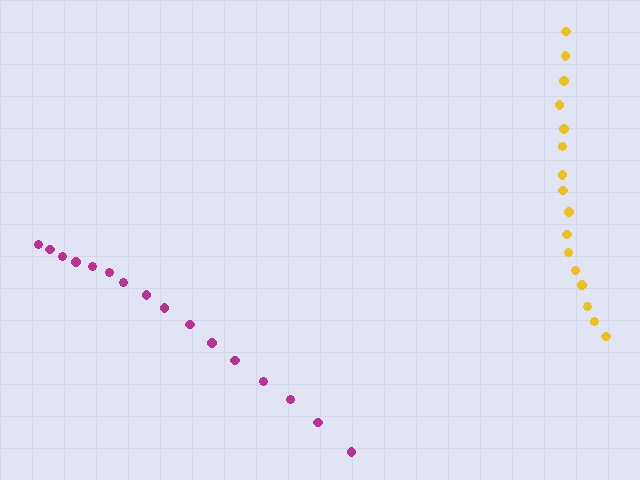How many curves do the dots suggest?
There are 2 distinct paths.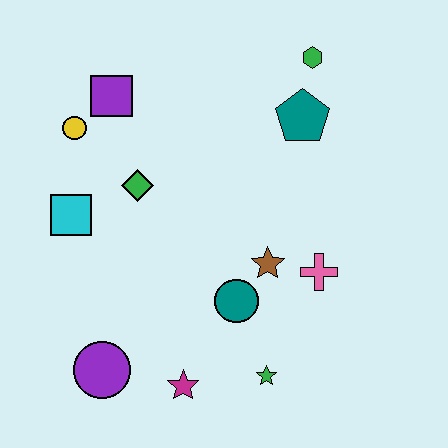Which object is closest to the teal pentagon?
The green hexagon is closest to the teal pentagon.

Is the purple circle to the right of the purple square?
No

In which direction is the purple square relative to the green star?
The purple square is above the green star.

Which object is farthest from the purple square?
The green star is farthest from the purple square.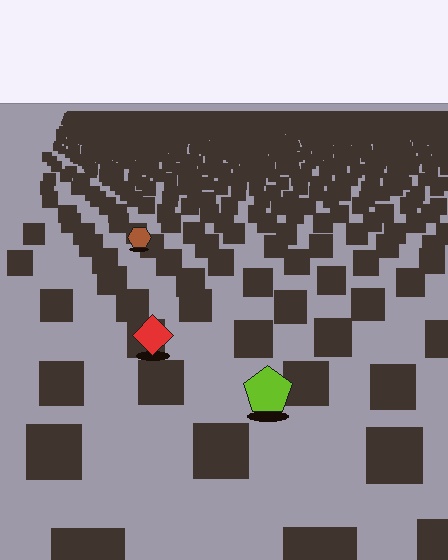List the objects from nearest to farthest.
From nearest to farthest: the lime pentagon, the red diamond, the brown hexagon.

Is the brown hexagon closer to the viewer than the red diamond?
No. The red diamond is closer — you can tell from the texture gradient: the ground texture is coarser near it.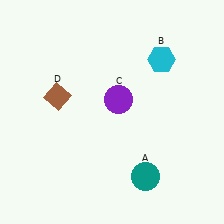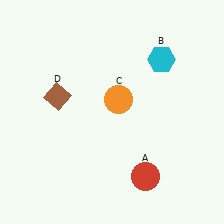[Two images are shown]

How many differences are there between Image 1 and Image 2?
There are 2 differences between the two images.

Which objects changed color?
A changed from teal to red. C changed from purple to orange.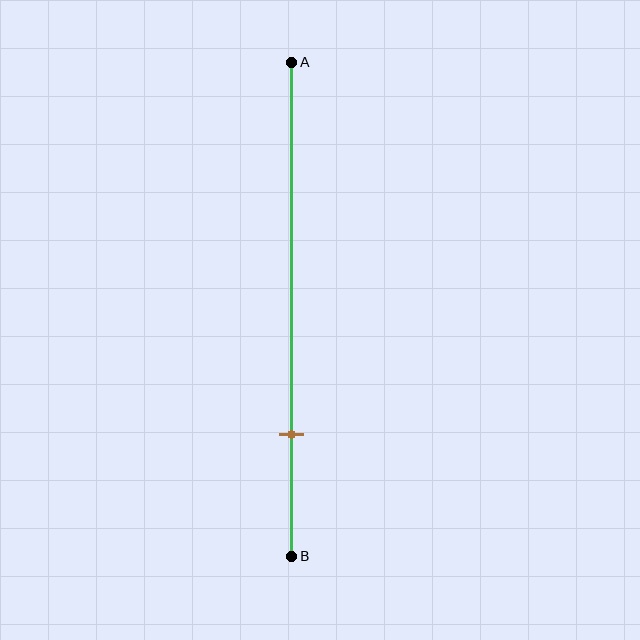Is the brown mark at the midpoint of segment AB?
No, the mark is at about 75% from A, not at the 50% midpoint.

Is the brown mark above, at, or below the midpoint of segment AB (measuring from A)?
The brown mark is below the midpoint of segment AB.